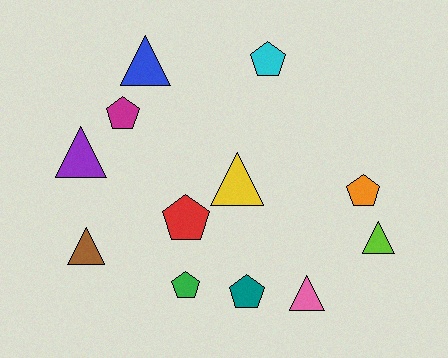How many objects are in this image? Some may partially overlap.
There are 12 objects.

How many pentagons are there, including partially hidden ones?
There are 6 pentagons.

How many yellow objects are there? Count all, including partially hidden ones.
There is 1 yellow object.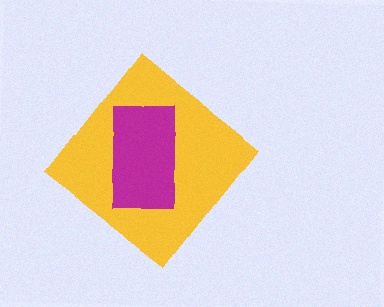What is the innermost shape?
The magenta rectangle.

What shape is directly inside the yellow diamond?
The magenta rectangle.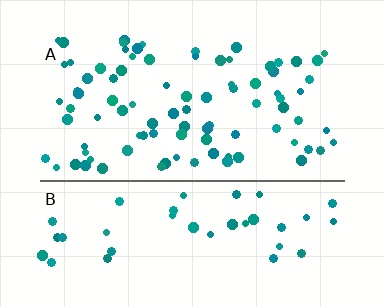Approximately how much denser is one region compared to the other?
Approximately 1.9× — region A over region B.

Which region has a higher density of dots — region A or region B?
A (the top).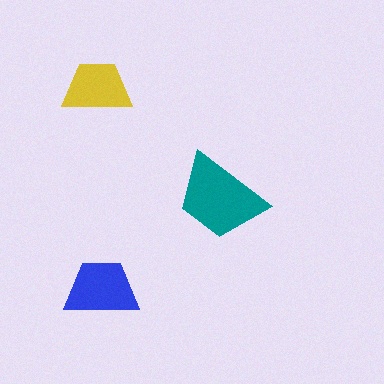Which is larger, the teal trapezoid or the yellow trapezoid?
The teal one.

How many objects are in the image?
There are 3 objects in the image.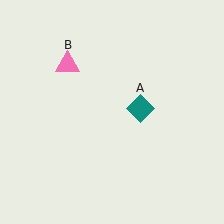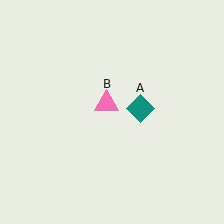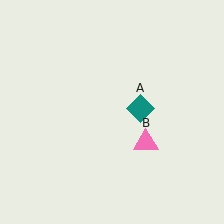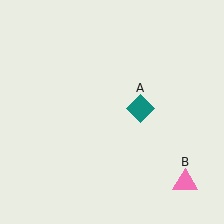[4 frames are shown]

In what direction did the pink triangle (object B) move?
The pink triangle (object B) moved down and to the right.